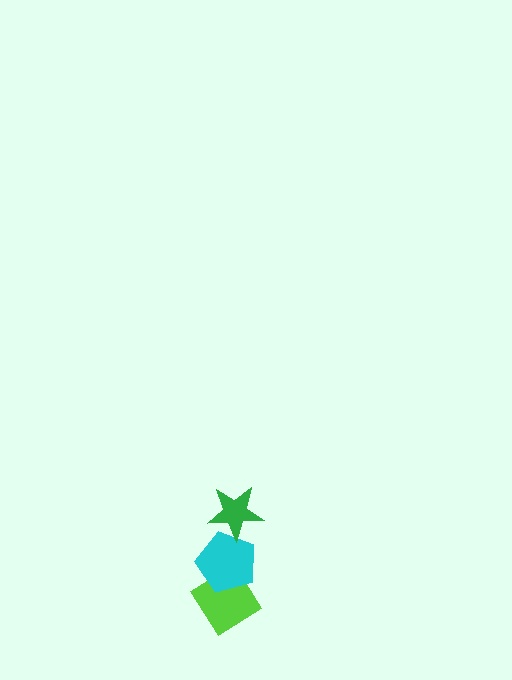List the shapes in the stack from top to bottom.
From top to bottom: the green star, the cyan pentagon, the lime diamond.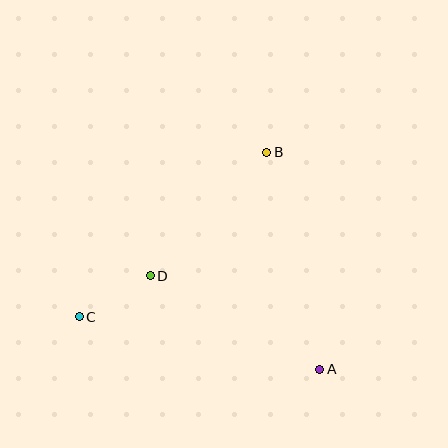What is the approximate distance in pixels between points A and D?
The distance between A and D is approximately 194 pixels.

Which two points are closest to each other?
Points C and D are closest to each other.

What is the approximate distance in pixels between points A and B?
The distance between A and B is approximately 223 pixels.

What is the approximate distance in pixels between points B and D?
The distance between B and D is approximately 170 pixels.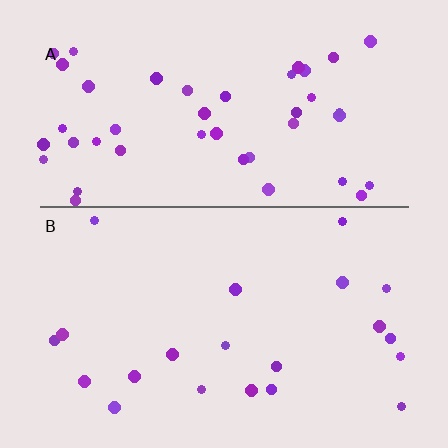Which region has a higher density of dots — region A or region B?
A (the top).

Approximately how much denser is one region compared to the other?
Approximately 2.1× — region A over region B.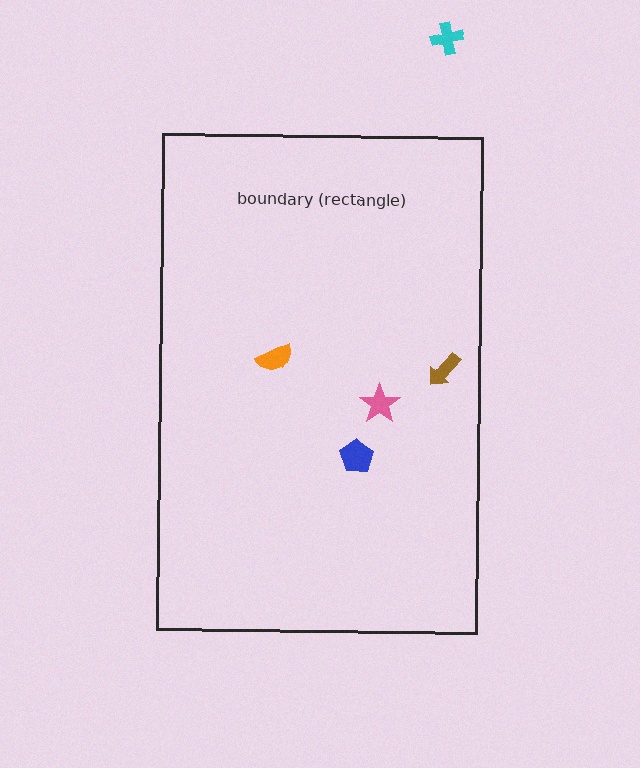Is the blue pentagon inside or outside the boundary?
Inside.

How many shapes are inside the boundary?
4 inside, 1 outside.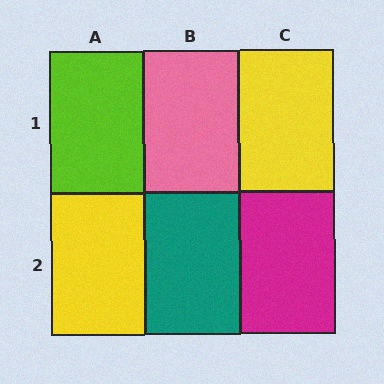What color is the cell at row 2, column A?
Yellow.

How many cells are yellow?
2 cells are yellow.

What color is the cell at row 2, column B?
Teal.